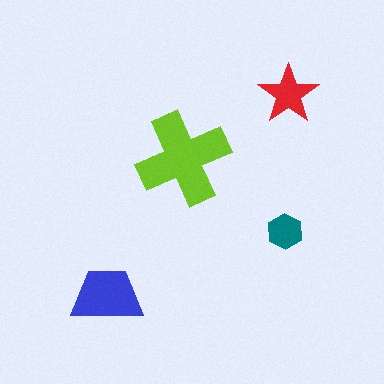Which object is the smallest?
The teal hexagon.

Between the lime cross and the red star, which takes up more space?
The lime cross.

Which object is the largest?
The lime cross.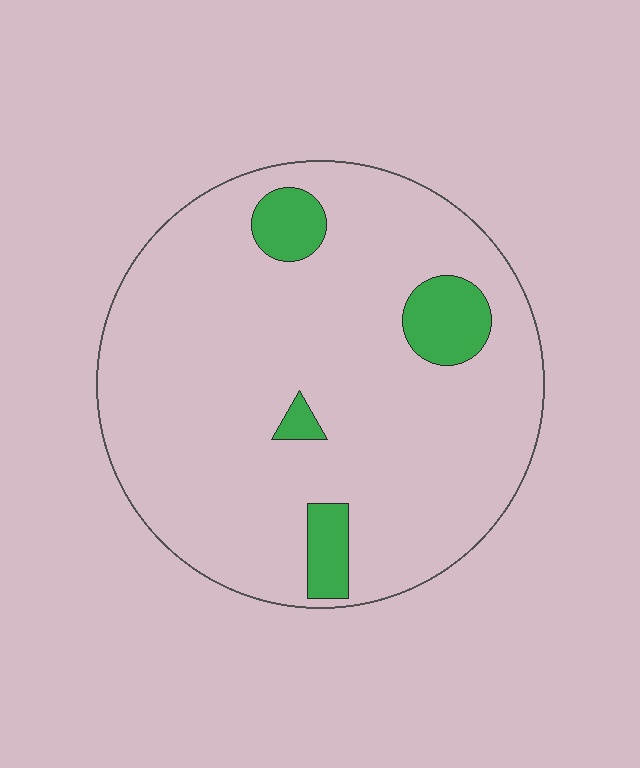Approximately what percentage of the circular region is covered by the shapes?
Approximately 10%.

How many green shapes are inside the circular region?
4.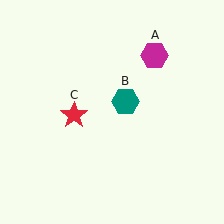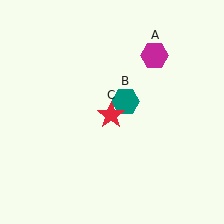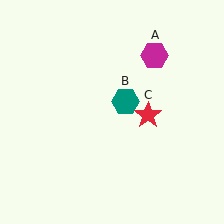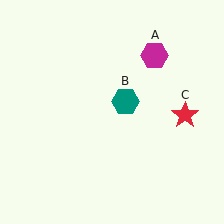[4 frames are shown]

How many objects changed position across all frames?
1 object changed position: red star (object C).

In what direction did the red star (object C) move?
The red star (object C) moved right.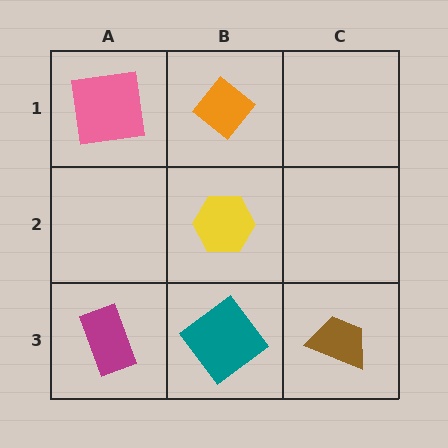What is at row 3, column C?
A brown trapezoid.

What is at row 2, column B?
A yellow hexagon.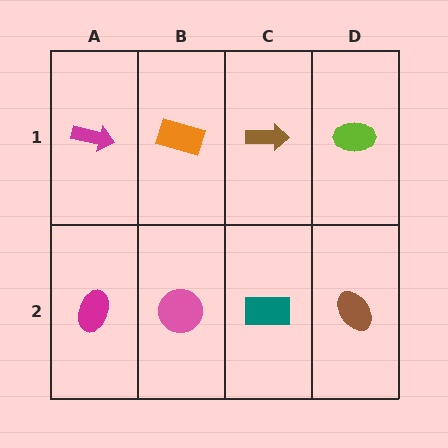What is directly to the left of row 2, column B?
A magenta ellipse.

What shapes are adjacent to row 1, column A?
A magenta ellipse (row 2, column A), an orange rectangle (row 1, column B).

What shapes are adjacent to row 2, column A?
A magenta arrow (row 1, column A), a pink circle (row 2, column B).